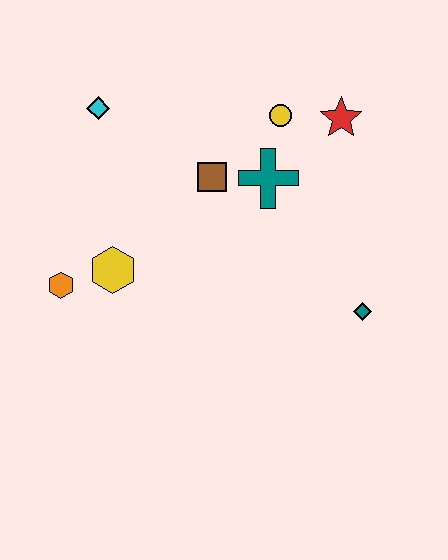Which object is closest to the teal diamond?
The teal cross is closest to the teal diamond.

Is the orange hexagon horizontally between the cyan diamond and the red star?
No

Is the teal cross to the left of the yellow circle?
Yes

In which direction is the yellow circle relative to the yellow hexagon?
The yellow circle is to the right of the yellow hexagon.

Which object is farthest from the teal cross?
The orange hexagon is farthest from the teal cross.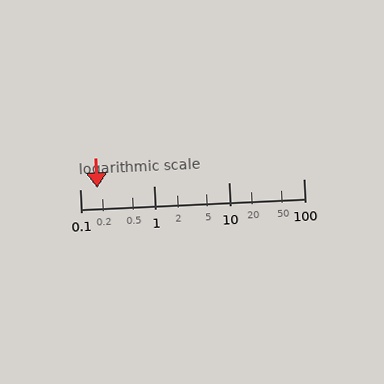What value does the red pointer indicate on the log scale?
The pointer indicates approximately 0.17.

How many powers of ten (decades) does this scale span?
The scale spans 3 decades, from 0.1 to 100.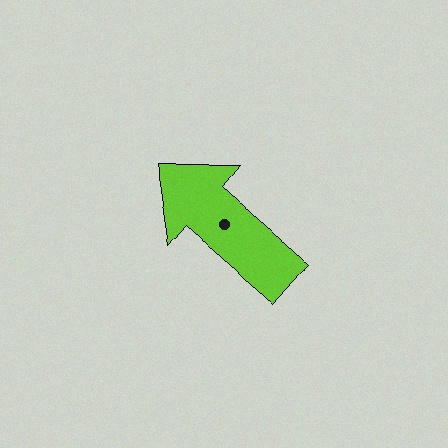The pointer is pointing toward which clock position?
Roughly 10 o'clock.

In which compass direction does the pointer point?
Northwest.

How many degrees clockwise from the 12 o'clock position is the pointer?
Approximately 311 degrees.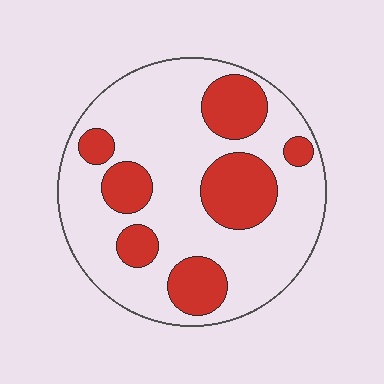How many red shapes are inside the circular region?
7.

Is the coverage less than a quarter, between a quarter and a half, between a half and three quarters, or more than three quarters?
Between a quarter and a half.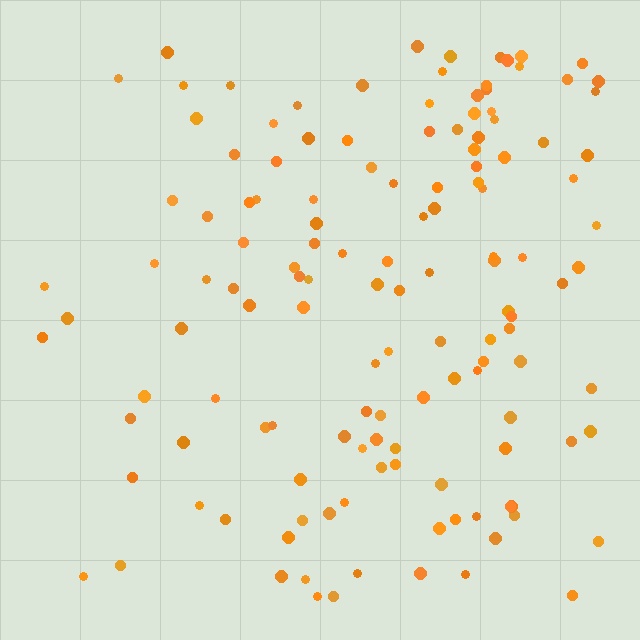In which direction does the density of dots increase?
From left to right, with the right side densest.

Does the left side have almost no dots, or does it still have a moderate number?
Still a moderate number, just noticeably fewer than the right.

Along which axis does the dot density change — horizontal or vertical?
Horizontal.